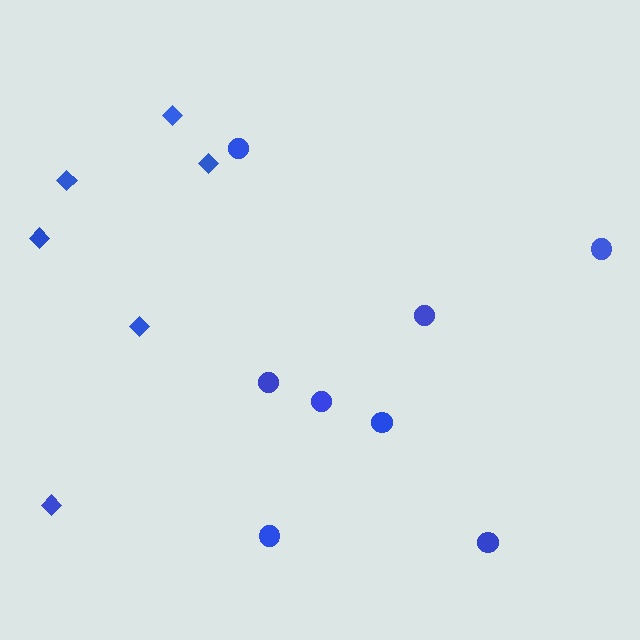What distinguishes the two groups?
There are 2 groups: one group of circles (8) and one group of diamonds (6).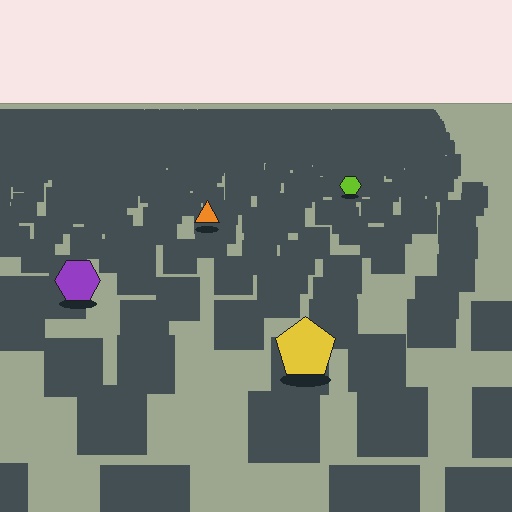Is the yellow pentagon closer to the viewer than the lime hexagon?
Yes. The yellow pentagon is closer — you can tell from the texture gradient: the ground texture is coarser near it.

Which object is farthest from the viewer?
The lime hexagon is farthest from the viewer. It appears smaller and the ground texture around it is denser.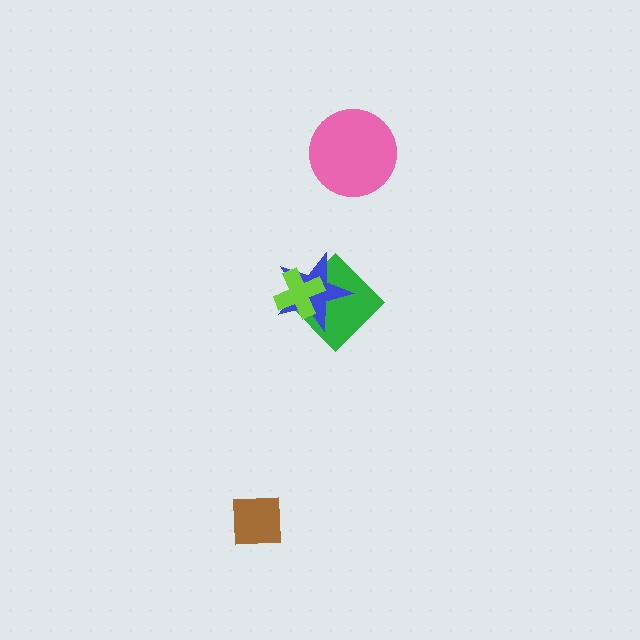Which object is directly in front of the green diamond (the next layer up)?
The blue star is directly in front of the green diamond.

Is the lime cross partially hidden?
No, no other shape covers it.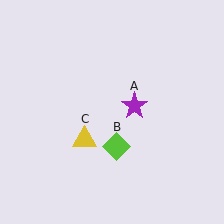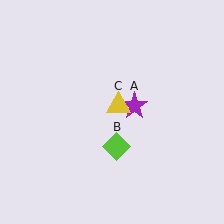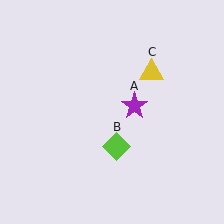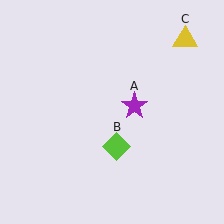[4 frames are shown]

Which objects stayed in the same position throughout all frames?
Purple star (object A) and lime diamond (object B) remained stationary.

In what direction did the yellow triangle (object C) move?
The yellow triangle (object C) moved up and to the right.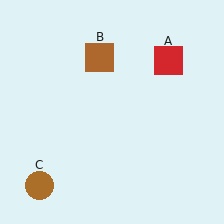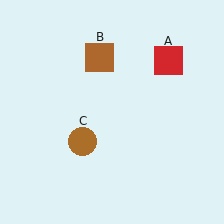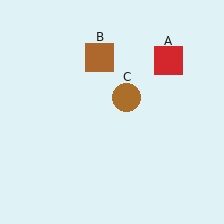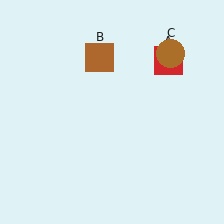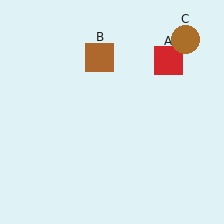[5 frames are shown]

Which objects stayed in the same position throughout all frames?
Red square (object A) and brown square (object B) remained stationary.